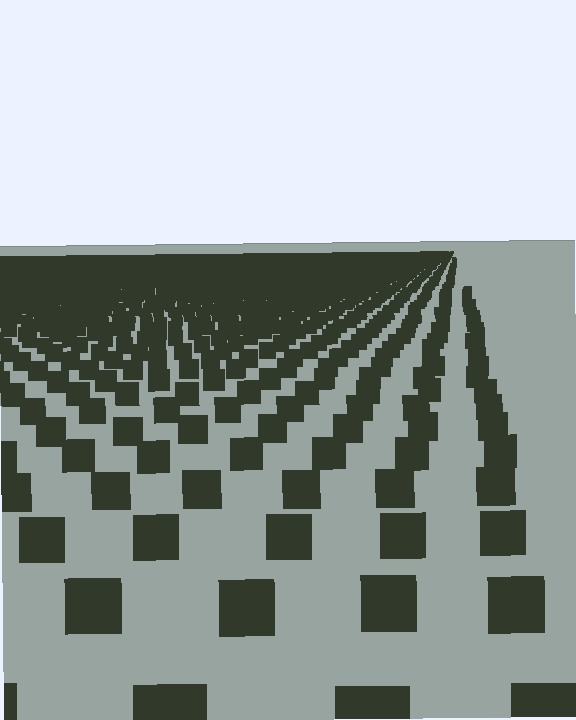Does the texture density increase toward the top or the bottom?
Density increases toward the top.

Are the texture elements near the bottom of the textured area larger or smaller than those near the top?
Larger. Near the bottom, elements are closer to the viewer and appear at a bigger on-screen size.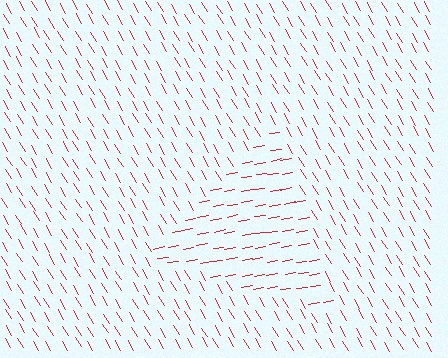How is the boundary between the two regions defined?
The boundary is defined purely by a change in line orientation (approximately 69 degrees difference). All lines are the same color and thickness.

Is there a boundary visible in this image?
Yes, there is a texture boundary formed by a change in line orientation.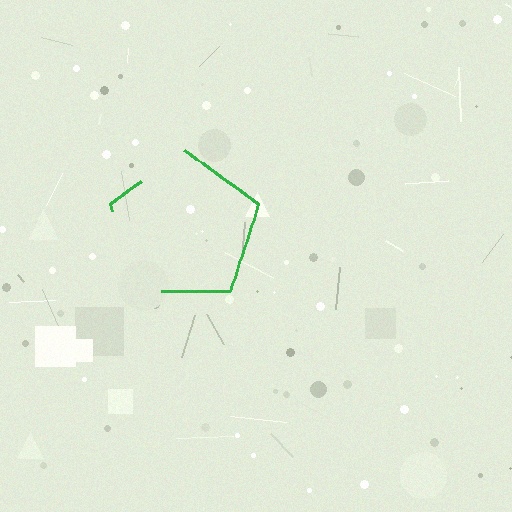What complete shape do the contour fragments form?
The contour fragments form a pentagon.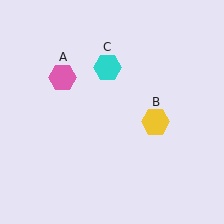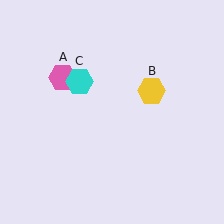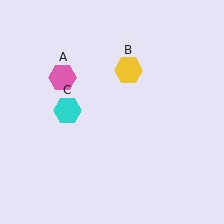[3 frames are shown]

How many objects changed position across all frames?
2 objects changed position: yellow hexagon (object B), cyan hexagon (object C).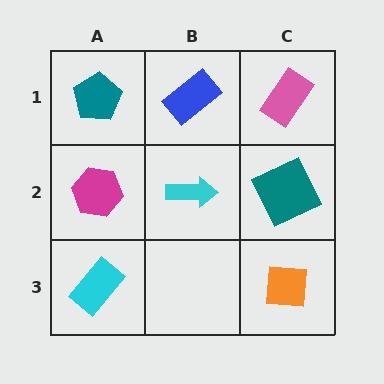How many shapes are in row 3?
2 shapes.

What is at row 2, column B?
A cyan arrow.